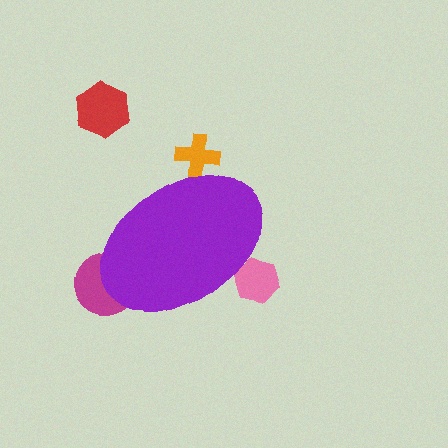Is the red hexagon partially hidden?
No, the red hexagon is fully visible.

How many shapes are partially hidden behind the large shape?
3 shapes are partially hidden.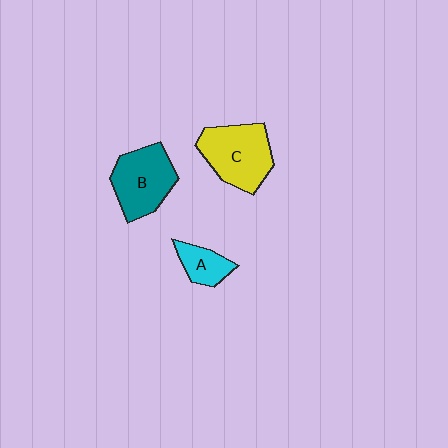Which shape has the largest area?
Shape C (yellow).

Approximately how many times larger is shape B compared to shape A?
Approximately 2.1 times.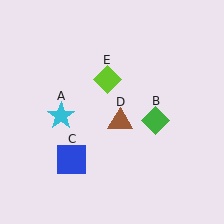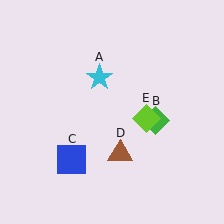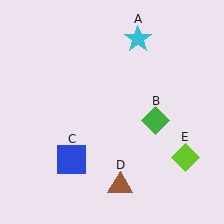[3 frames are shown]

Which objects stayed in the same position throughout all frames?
Green diamond (object B) and blue square (object C) remained stationary.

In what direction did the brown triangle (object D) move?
The brown triangle (object D) moved down.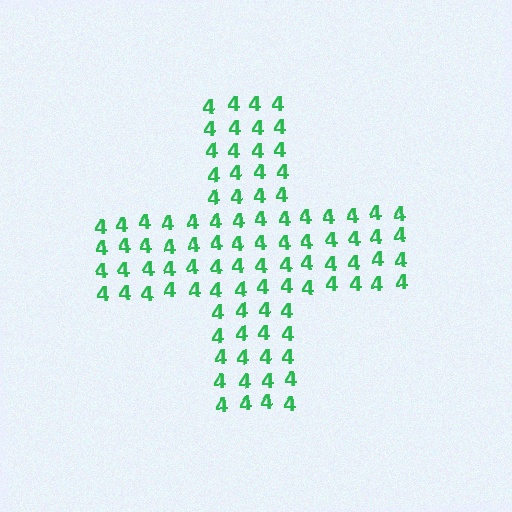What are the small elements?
The small elements are digit 4's.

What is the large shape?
The large shape is a cross.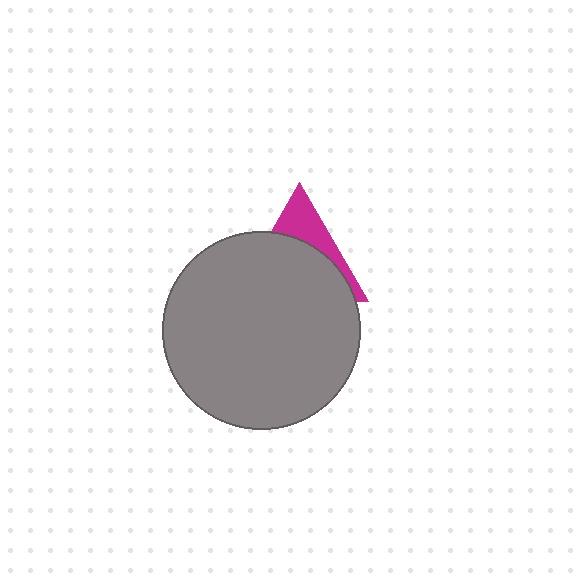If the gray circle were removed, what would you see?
You would see the complete magenta triangle.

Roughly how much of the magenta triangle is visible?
A small part of it is visible (roughly 32%).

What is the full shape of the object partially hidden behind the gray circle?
The partially hidden object is a magenta triangle.